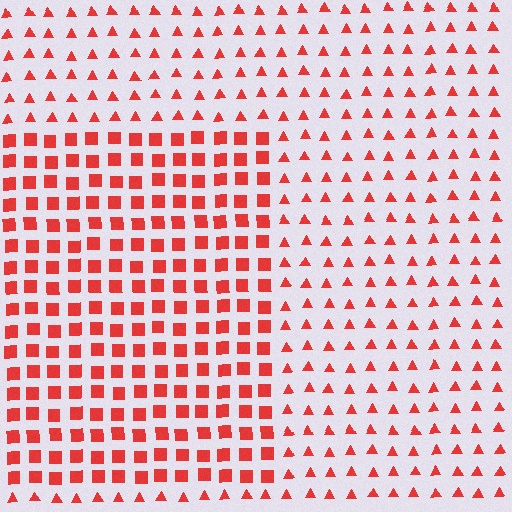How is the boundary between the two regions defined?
The boundary is defined by a change in element shape: squares inside vs. triangles outside. All elements share the same color and spacing.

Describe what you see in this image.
The image is filled with small red elements arranged in a uniform grid. A rectangle-shaped region contains squares, while the surrounding area contains triangles. The boundary is defined purely by the change in element shape.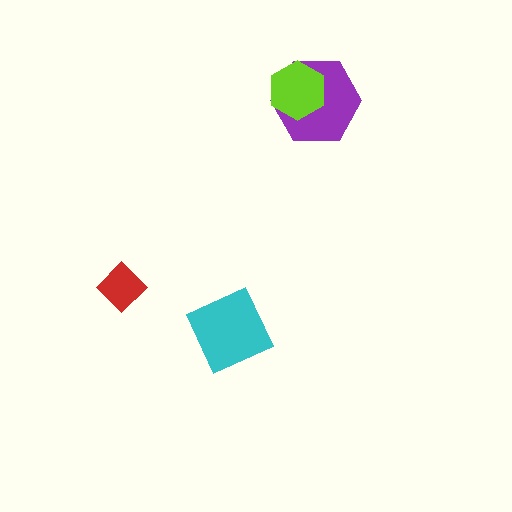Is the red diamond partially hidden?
No, no other shape covers it.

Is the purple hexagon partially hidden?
Yes, it is partially covered by another shape.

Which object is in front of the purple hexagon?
The lime hexagon is in front of the purple hexagon.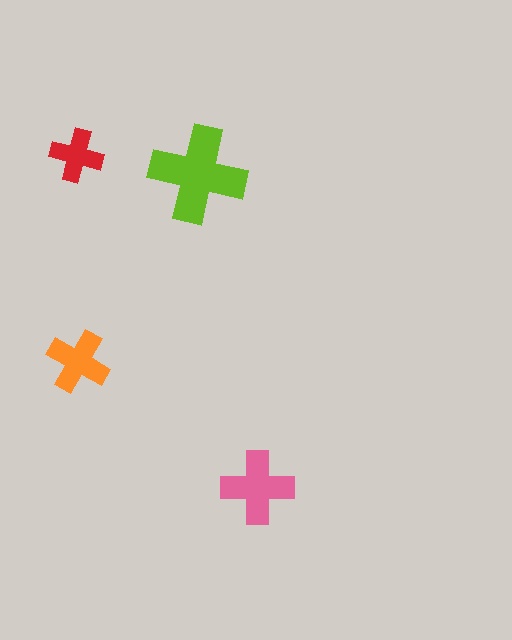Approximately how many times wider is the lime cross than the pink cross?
About 1.5 times wider.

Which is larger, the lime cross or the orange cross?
The lime one.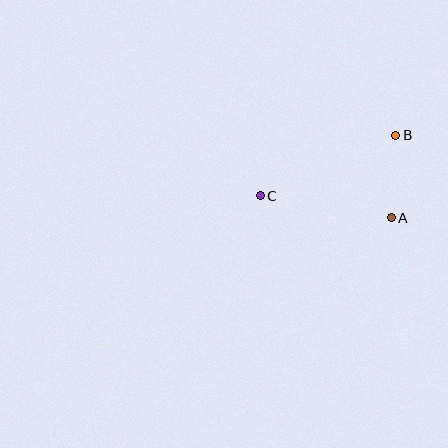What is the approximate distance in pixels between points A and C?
The distance between A and C is approximately 133 pixels.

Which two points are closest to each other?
Points A and B are closest to each other.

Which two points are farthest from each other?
Points B and C are farthest from each other.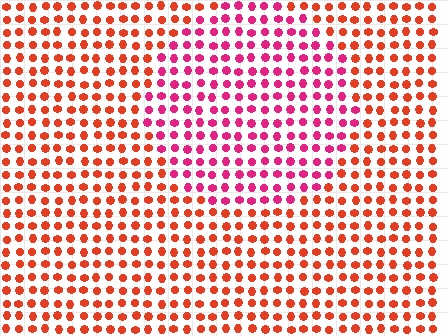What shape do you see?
I see a circle.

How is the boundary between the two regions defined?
The boundary is defined purely by a slight shift in hue (about 39 degrees). Spacing, size, and orientation are identical on both sides.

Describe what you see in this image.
The image is filled with small red elements in a uniform arrangement. A circle-shaped region is visible where the elements are tinted to a slightly different hue, forming a subtle color boundary.